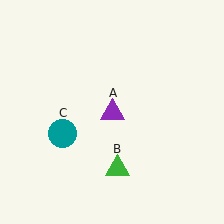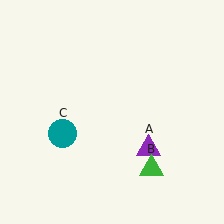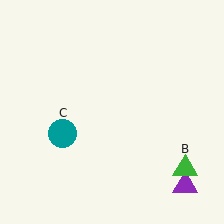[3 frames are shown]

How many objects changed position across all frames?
2 objects changed position: purple triangle (object A), green triangle (object B).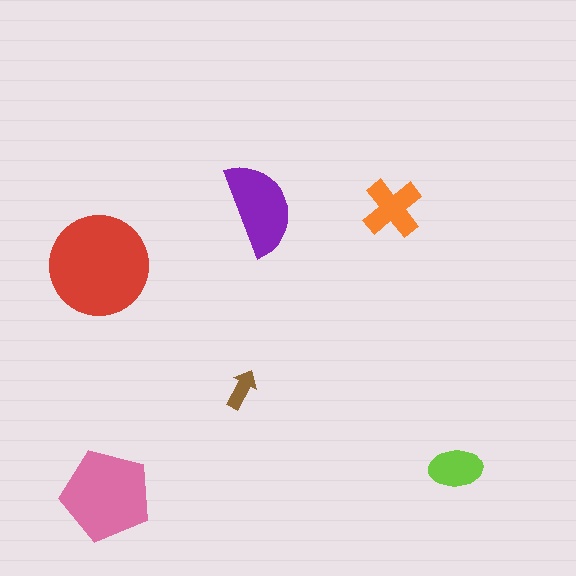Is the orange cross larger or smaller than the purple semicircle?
Smaller.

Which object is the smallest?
The brown arrow.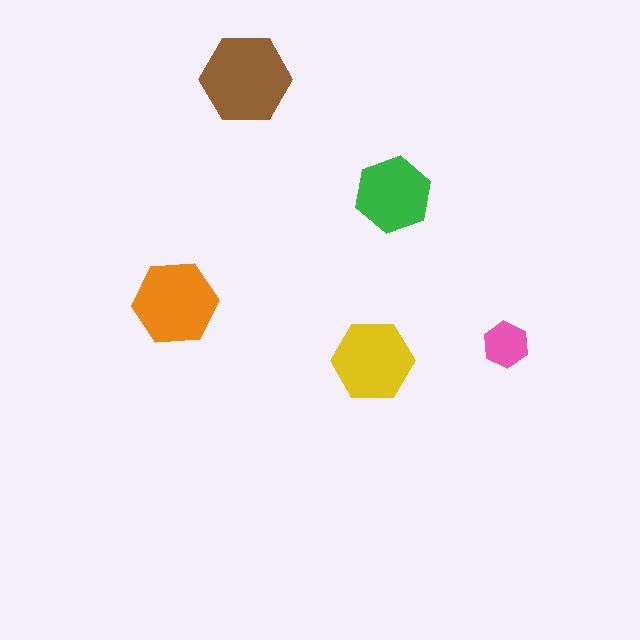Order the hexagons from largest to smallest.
the brown one, the orange one, the yellow one, the green one, the pink one.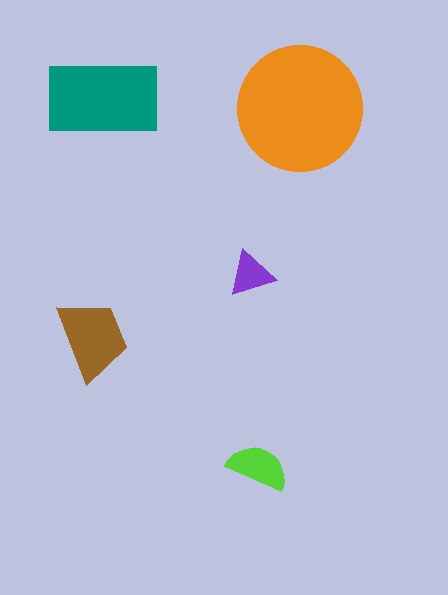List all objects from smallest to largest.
The purple triangle, the lime semicircle, the brown trapezoid, the teal rectangle, the orange circle.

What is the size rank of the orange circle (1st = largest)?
1st.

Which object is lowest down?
The lime semicircle is bottommost.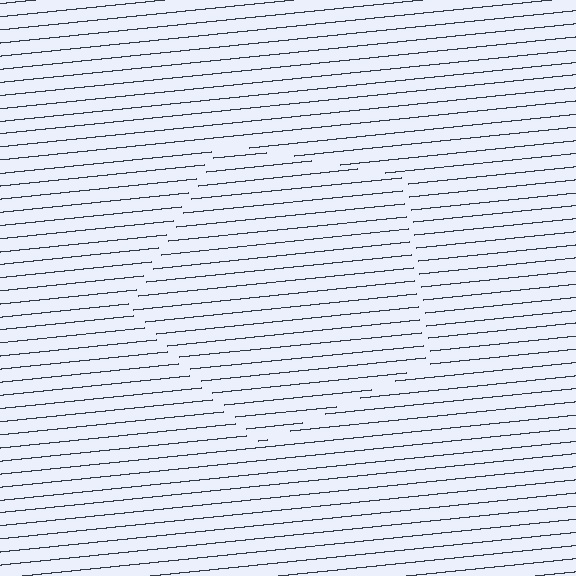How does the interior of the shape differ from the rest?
The interior of the shape contains the same grating, shifted by half a period — the contour is defined by the phase discontinuity where line-ends from the inner and outer gratings abut.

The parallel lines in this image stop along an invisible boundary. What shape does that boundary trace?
An illusory pentagon. The interior of the shape contains the same grating, shifted by half a period — the contour is defined by the phase discontinuity where line-ends from the inner and outer gratings abut.